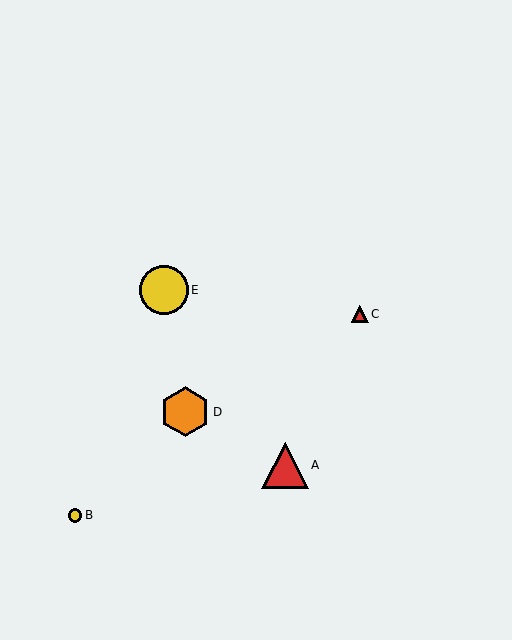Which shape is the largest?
The orange hexagon (labeled D) is the largest.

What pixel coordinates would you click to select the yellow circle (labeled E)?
Click at (164, 290) to select the yellow circle E.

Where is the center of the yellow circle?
The center of the yellow circle is at (75, 516).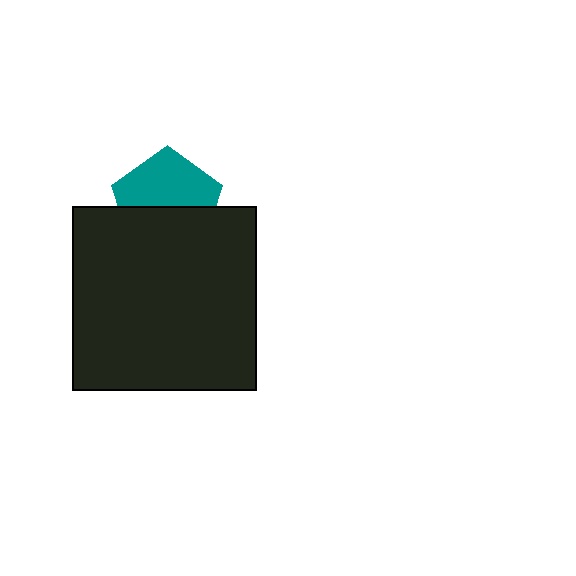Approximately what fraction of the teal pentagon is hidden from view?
Roughly 47% of the teal pentagon is hidden behind the black square.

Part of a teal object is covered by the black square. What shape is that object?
It is a pentagon.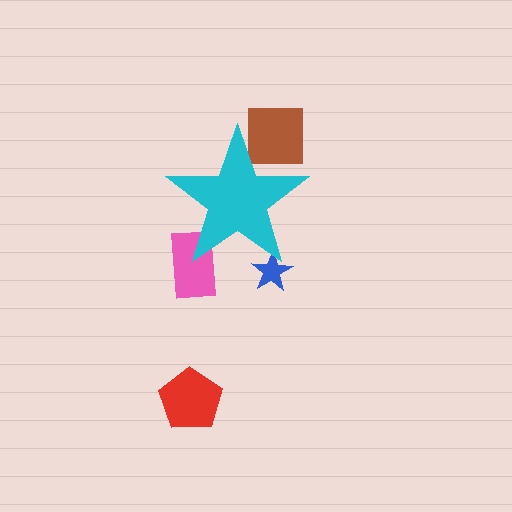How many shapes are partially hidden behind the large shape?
3 shapes are partially hidden.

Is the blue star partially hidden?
Yes, the blue star is partially hidden behind the cyan star.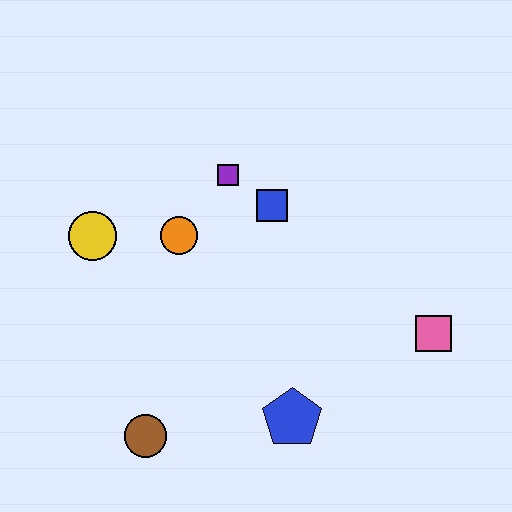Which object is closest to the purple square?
The blue square is closest to the purple square.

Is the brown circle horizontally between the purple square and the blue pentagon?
No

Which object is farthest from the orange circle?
The pink square is farthest from the orange circle.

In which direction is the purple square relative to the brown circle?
The purple square is above the brown circle.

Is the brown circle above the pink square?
No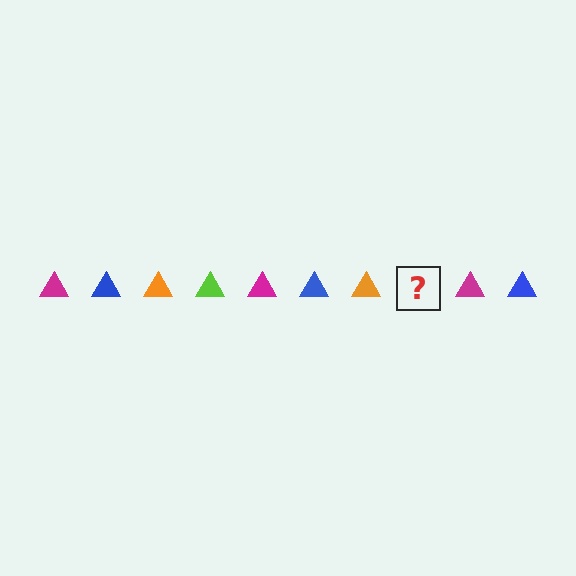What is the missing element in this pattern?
The missing element is a lime triangle.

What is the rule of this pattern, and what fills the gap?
The rule is that the pattern cycles through magenta, blue, orange, lime triangles. The gap should be filled with a lime triangle.